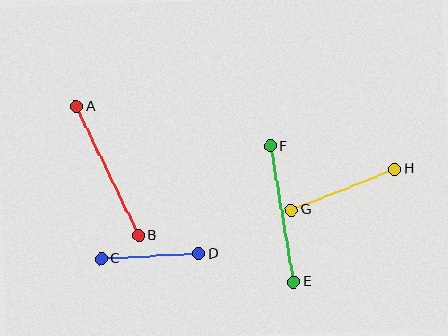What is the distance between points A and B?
The distance is approximately 143 pixels.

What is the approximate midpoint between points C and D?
The midpoint is at approximately (150, 256) pixels.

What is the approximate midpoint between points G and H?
The midpoint is at approximately (343, 190) pixels.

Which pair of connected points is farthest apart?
Points A and B are farthest apart.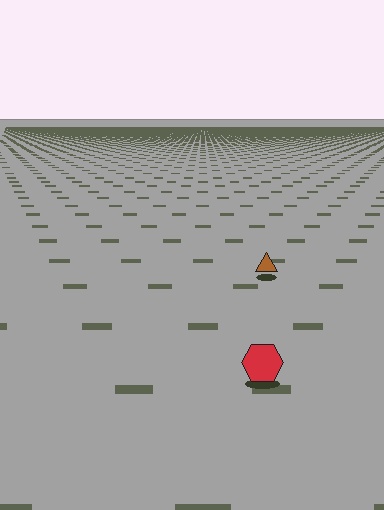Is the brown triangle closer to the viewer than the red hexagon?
No. The red hexagon is closer — you can tell from the texture gradient: the ground texture is coarser near it.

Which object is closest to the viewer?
The red hexagon is closest. The texture marks near it are larger and more spread out.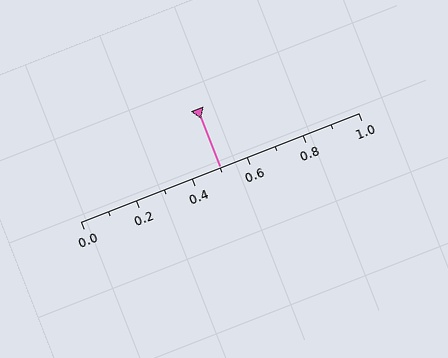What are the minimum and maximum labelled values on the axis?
The axis runs from 0.0 to 1.0.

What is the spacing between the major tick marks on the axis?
The major ticks are spaced 0.2 apart.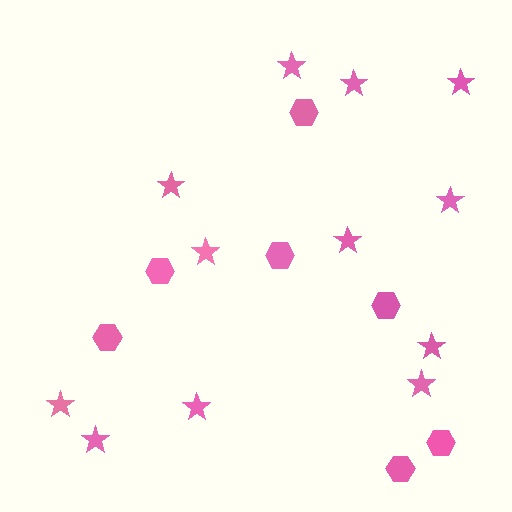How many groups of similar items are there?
There are 2 groups: one group of hexagons (7) and one group of stars (12).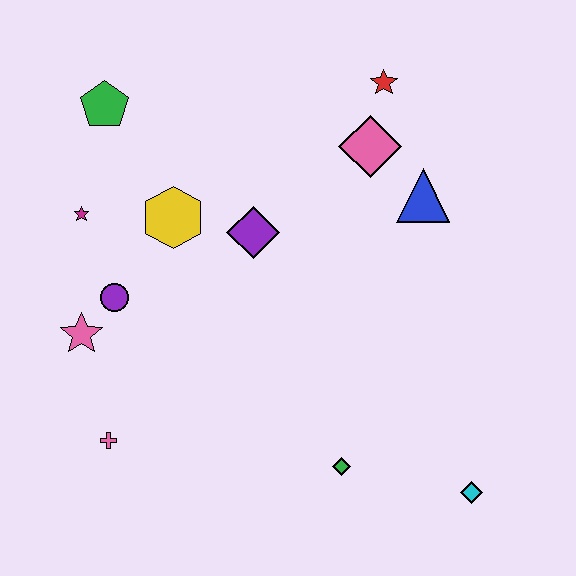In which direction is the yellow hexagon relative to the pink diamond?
The yellow hexagon is to the left of the pink diamond.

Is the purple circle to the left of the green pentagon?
No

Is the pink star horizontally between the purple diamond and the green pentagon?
No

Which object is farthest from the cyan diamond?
The green pentagon is farthest from the cyan diamond.